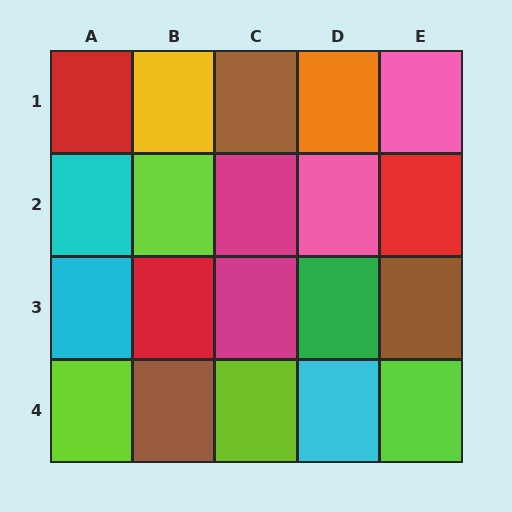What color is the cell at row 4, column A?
Lime.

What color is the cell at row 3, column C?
Magenta.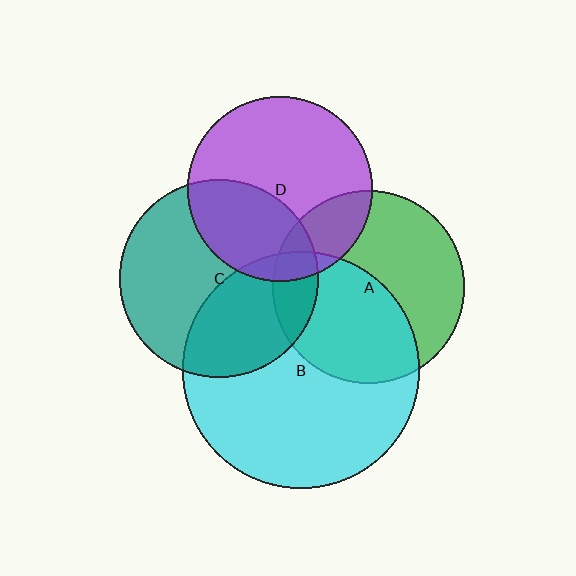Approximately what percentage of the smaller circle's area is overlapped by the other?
Approximately 40%.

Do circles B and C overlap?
Yes.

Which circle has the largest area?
Circle B (cyan).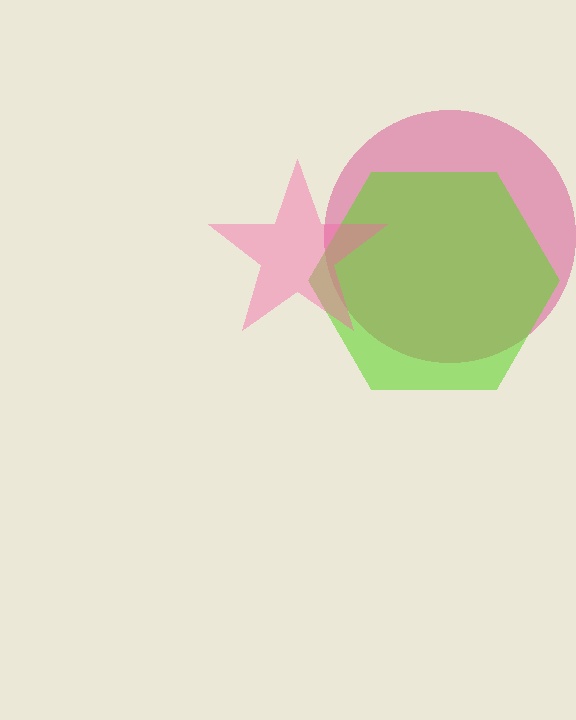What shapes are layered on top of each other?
The layered shapes are: a magenta circle, a lime hexagon, a pink star.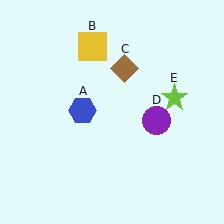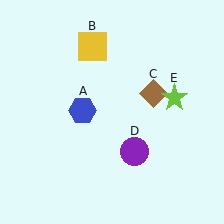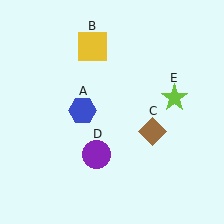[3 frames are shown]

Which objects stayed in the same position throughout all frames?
Blue hexagon (object A) and yellow square (object B) and lime star (object E) remained stationary.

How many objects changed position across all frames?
2 objects changed position: brown diamond (object C), purple circle (object D).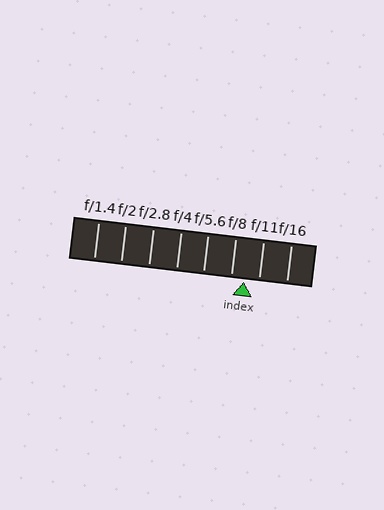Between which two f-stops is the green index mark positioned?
The index mark is between f/8 and f/11.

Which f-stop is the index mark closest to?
The index mark is closest to f/8.